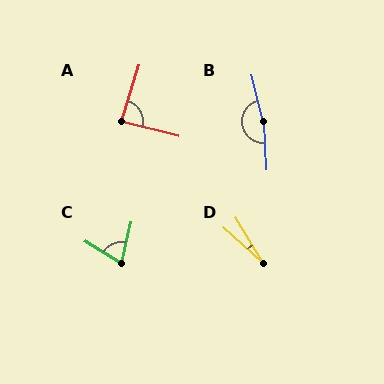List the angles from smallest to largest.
D (17°), C (71°), A (87°), B (169°).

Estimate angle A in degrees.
Approximately 87 degrees.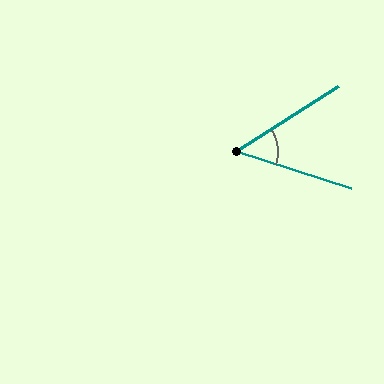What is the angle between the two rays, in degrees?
Approximately 51 degrees.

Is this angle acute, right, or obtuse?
It is acute.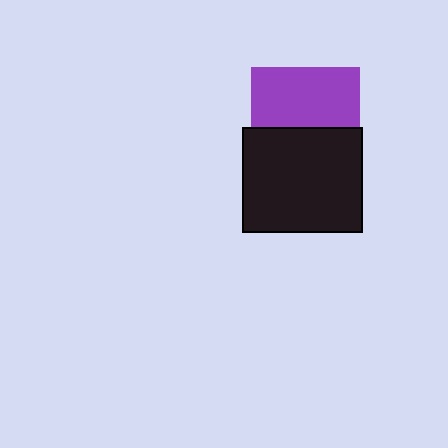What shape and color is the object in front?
The object in front is a black rectangle.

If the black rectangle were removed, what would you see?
You would see the complete purple square.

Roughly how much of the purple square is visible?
About half of it is visible (roughly 56%).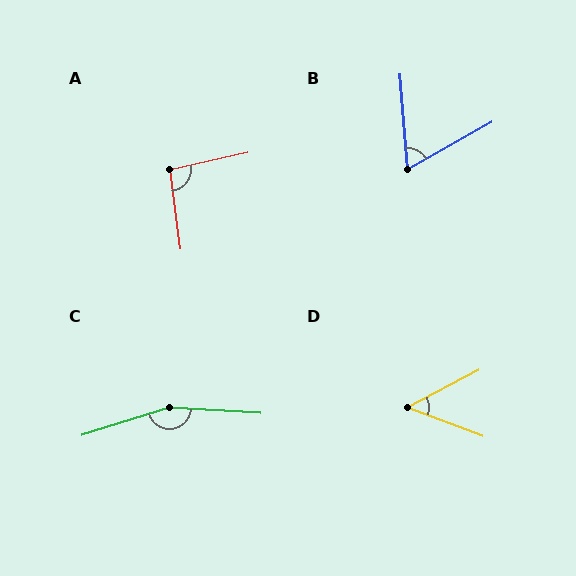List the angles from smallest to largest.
D (48°), B (65°), A (95°), C (159°).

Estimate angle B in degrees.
Approximately 65 degrees.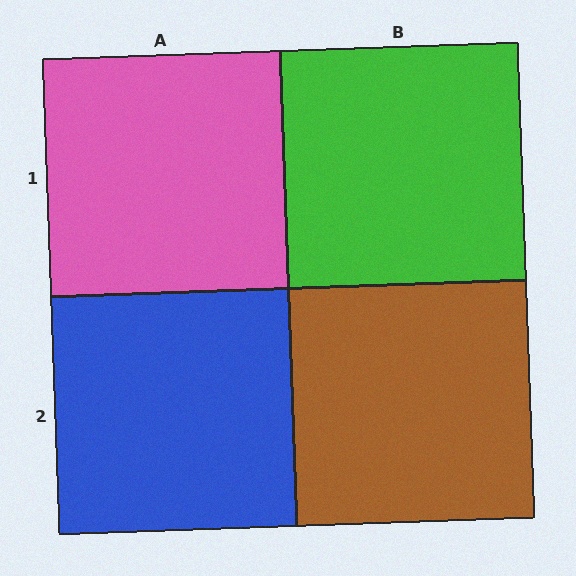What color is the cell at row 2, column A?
Blue.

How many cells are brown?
1 cell is brown.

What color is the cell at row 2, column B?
Brown.